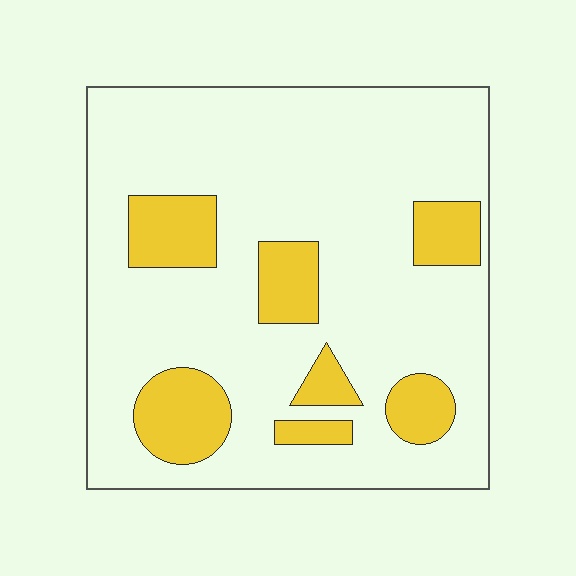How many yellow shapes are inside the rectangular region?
7.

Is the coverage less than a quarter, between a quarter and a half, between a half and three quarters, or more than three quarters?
Less than a quarter.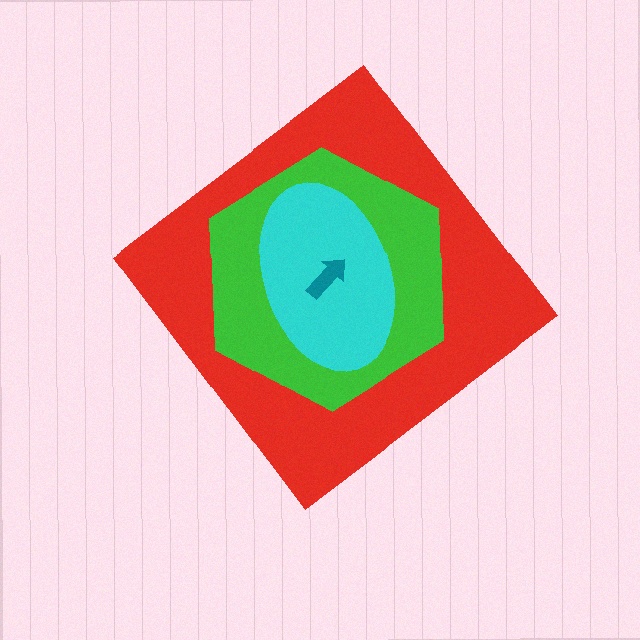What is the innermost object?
The teal arrow.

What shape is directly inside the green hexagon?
The cyan ellipse.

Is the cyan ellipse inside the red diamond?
Yes.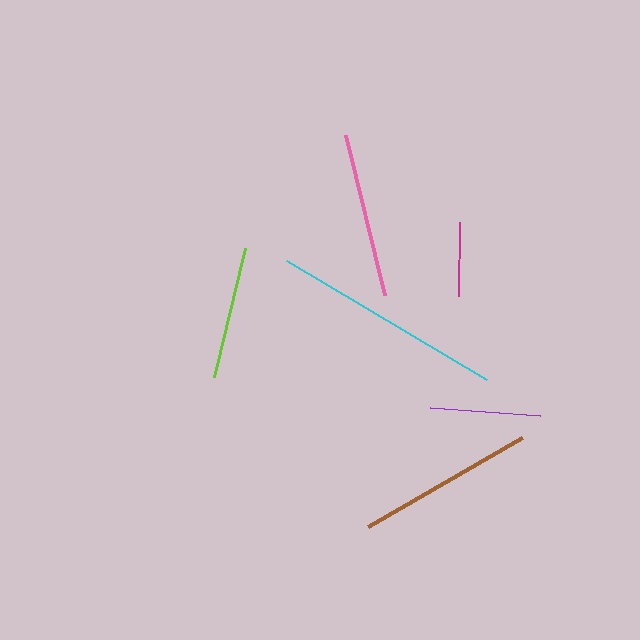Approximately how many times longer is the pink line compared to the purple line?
The pink line is approximately 1.5 times the length of the purple line.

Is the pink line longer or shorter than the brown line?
The brown line is longer than the pink line.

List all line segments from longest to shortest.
From longest to shortest: cyan, brown, pink, lime, purple, magenta.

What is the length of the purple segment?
The purple segment is approximately 110 pixels long.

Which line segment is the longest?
The cyan line is the longest at approximately 233 pixels.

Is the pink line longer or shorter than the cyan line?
The cyan line is longer than the pink line.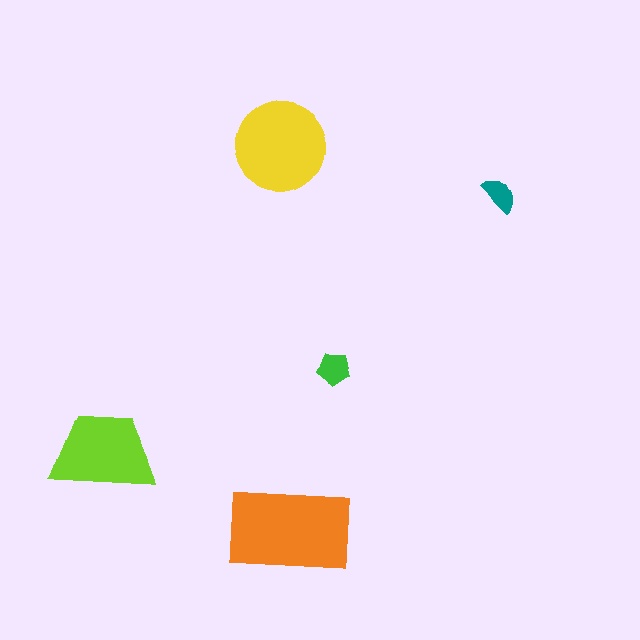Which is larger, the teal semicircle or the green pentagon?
The green pentagon.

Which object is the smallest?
The teal semicircle.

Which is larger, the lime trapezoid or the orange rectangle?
The orange rectangle.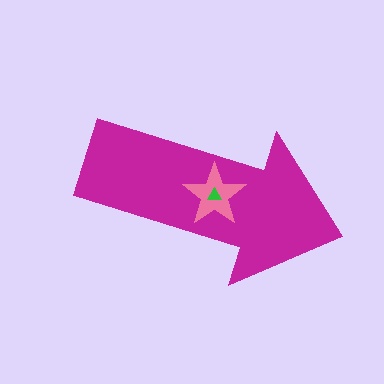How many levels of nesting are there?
3.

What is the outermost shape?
The magenta arrow.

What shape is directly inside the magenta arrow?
The pink star.